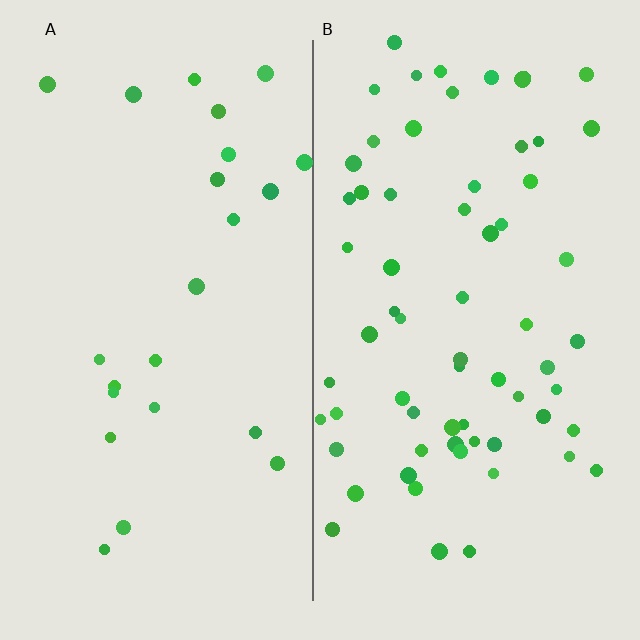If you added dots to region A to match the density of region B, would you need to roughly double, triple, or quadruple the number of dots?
Approximately triple.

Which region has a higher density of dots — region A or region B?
B (the right).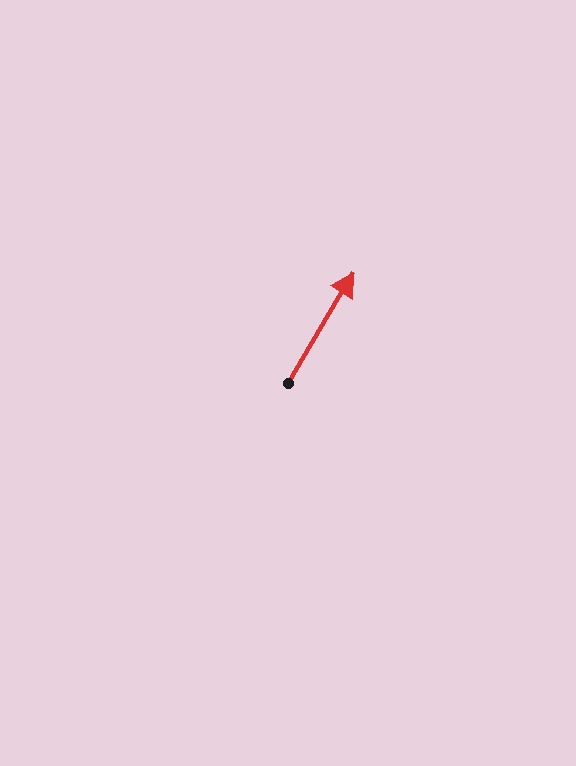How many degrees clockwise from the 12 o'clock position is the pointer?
Approximately 31 degrees.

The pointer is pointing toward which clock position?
Roughly 1 o'clock.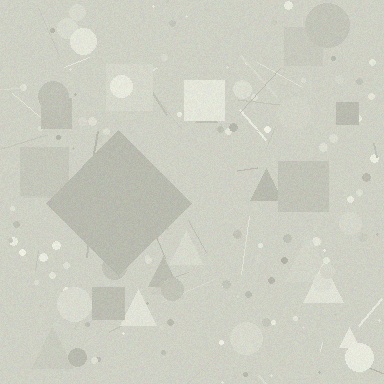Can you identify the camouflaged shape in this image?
The camouflaged shape is a diamond.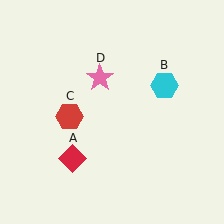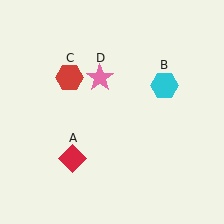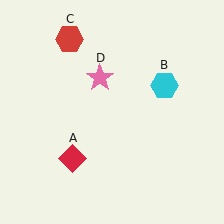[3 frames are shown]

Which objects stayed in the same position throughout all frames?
Red diamond (object A) and cyan hexagon (object B) and pink star (object D) remained stationary.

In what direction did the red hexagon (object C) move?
The red hexagon (object C) moved up.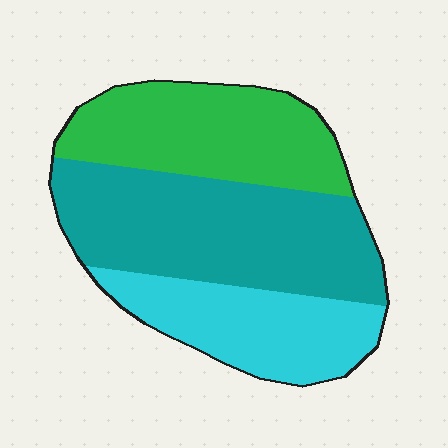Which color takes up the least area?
Cyan, at roughly 25%.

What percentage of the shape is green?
Green covers 31% of the shape.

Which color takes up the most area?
Teal, at roughly 45%.